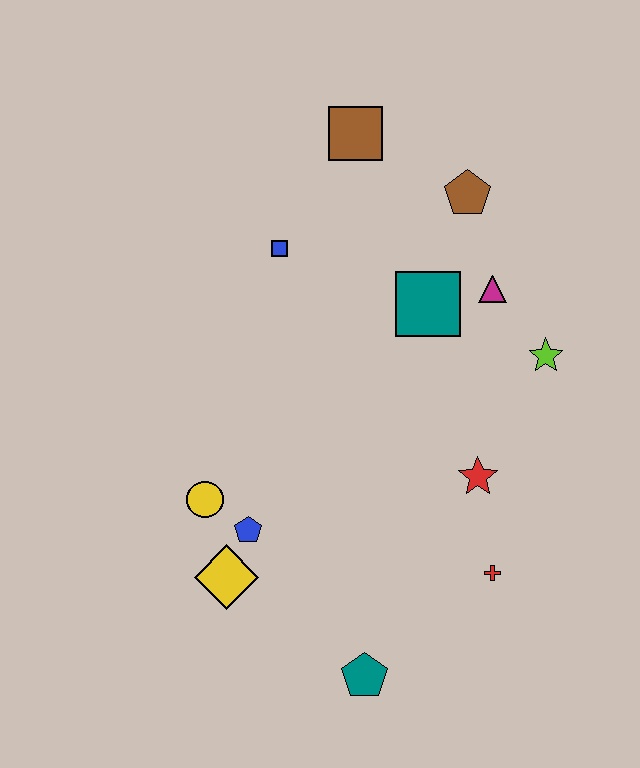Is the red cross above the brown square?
No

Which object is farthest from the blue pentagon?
The brown square is farthest from the blue pentagon.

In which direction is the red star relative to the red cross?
The red star is above the red cross.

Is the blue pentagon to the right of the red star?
No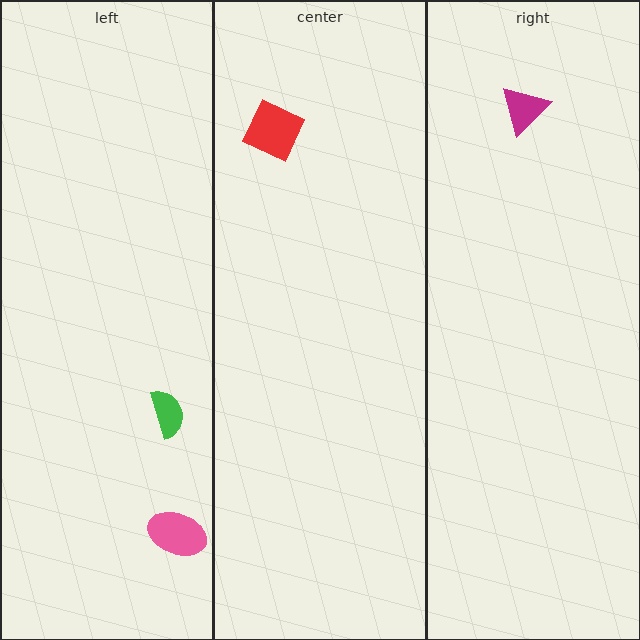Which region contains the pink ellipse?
The left region.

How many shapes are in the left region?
2.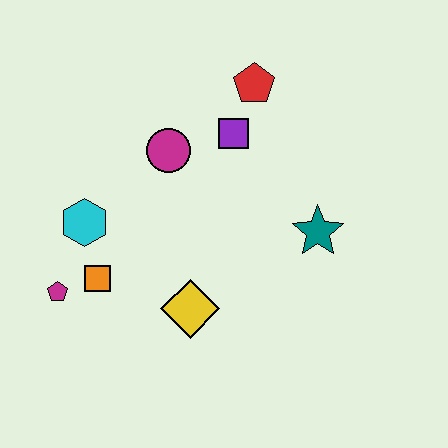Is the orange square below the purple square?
Yes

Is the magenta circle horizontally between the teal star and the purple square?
No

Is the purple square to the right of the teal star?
No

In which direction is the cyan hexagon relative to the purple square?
The cyan hexagon is to the left of the purple square.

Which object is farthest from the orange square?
The red pentagon is farthest from the orange square.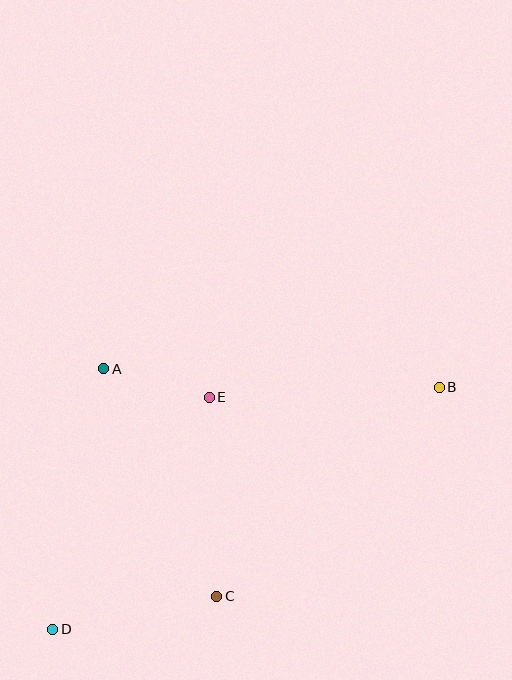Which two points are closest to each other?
Points A and E are closest to each other.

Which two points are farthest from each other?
Points B and D are farthest from each other.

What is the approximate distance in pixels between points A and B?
The distance between A and B is approximately 336 pixels.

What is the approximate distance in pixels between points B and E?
The distance between B and E is approximately 230 pixels.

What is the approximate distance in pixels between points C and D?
The distance between C and D is approximately 167 pixels.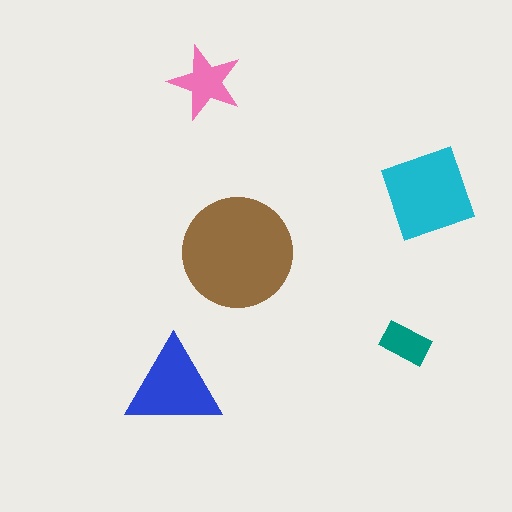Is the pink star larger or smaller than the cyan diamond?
Smaller.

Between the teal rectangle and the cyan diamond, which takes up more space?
The cyan diamond.